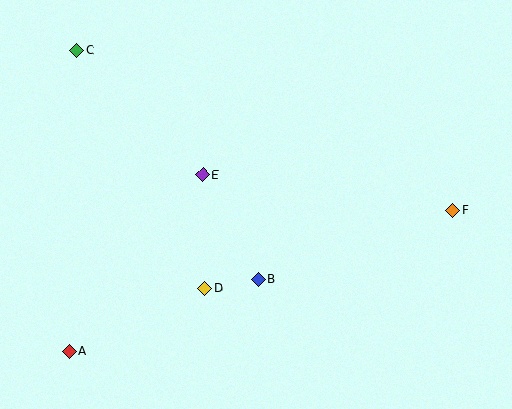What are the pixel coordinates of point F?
Point F is at (453, 210).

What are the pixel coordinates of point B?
Point B is at (258, 279).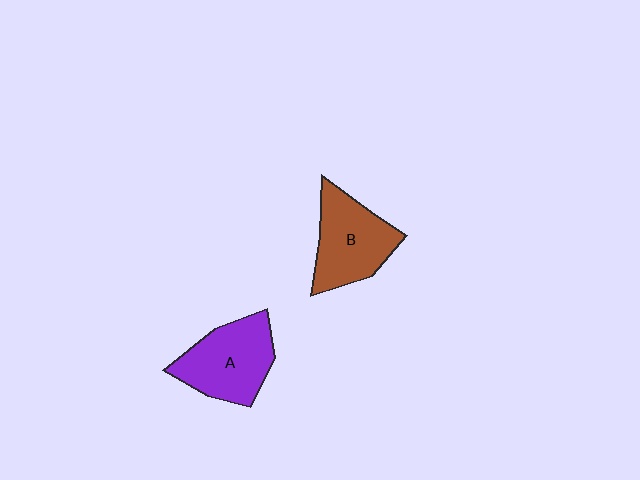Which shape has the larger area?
Shape A (purple).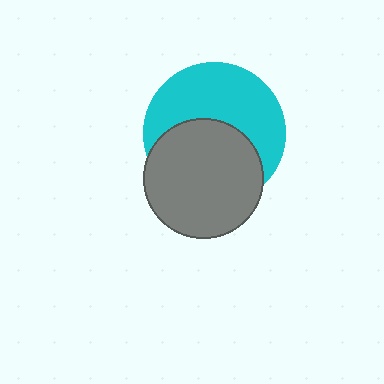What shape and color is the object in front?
The object in front is a gray circle.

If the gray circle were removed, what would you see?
You would see the complete cyan circle.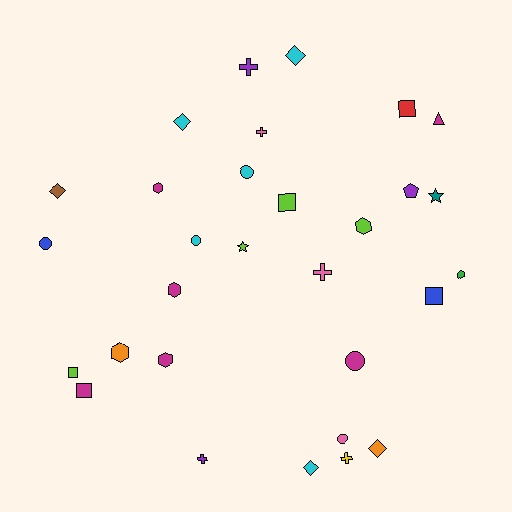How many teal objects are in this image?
There is 1 teal object.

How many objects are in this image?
There are 30 objects.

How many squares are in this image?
There are 5 squares.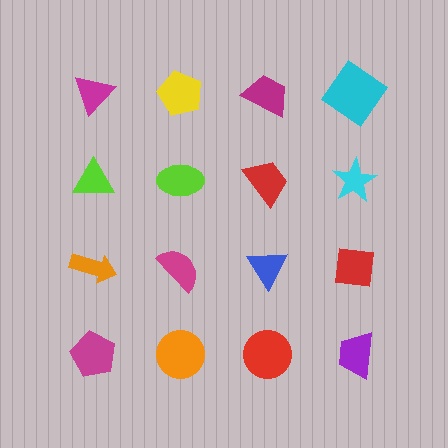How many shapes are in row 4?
4 shapes.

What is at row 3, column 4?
A red square.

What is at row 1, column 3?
A magenta trapezoid.